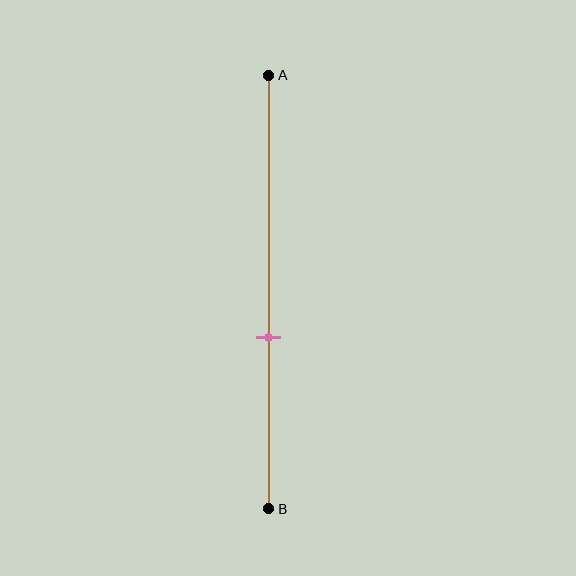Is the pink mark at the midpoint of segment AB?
No, the mark is at about 60% from A, not at the 50% midpoint.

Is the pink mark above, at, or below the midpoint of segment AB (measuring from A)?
The pink mark is below the midpoint of segment AB.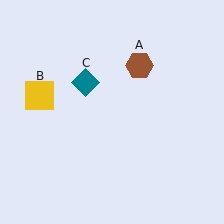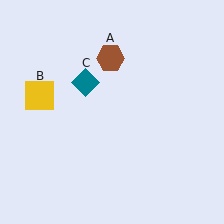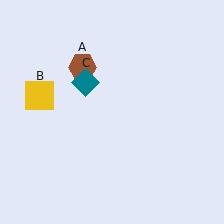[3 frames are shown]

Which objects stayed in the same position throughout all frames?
Yellow square (object B) and teal diamond (object C) remained stationary.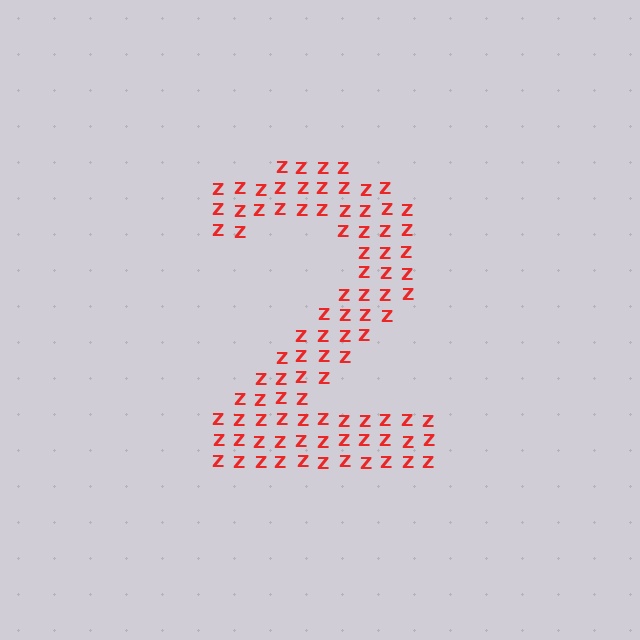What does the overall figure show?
The overall figure shows the digit 2.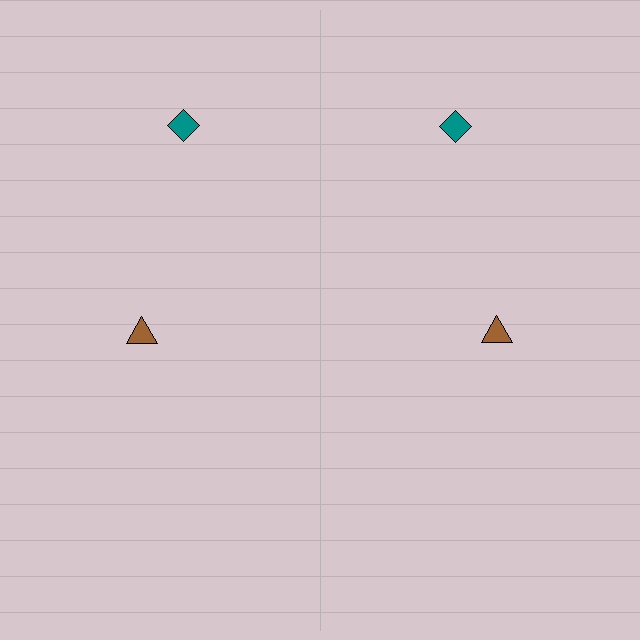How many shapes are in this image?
There are 4 shapes in this image.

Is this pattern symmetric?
Yes, this pattern has bilateral (reflection) symmetry.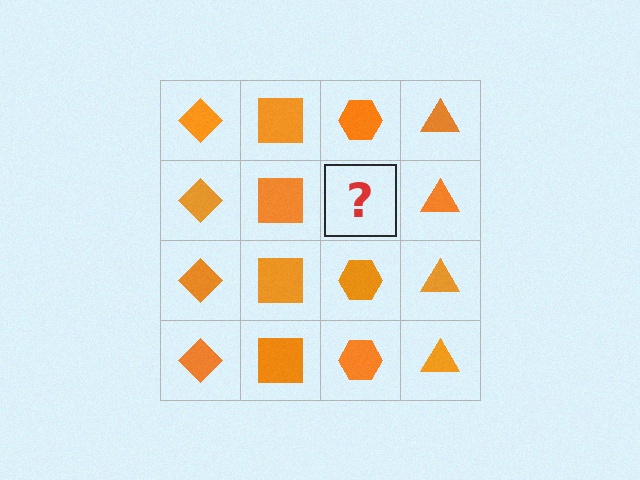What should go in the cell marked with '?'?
The missing cell should contain an orange hexagon.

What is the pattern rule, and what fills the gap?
The rule is that each column has a consistent shape. The gap should be filled with an orange hexagon.